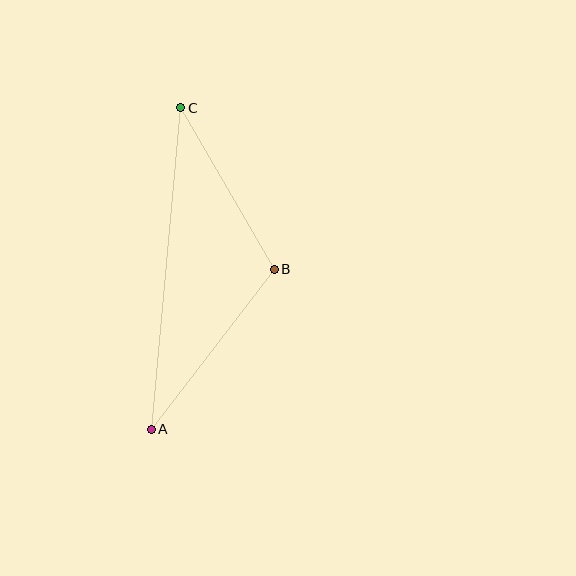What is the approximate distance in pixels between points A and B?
The distance between A and B is approximately 202 pixels.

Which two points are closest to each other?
Points B and C are closest to each other.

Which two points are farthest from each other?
Points A and C are farthest from each other.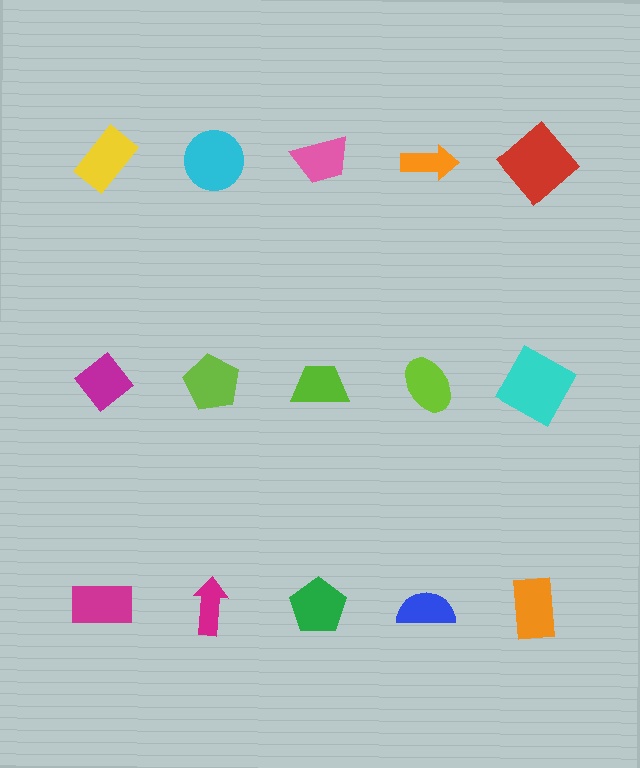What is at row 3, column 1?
A magenta rectangle.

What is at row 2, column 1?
A magenta diamond.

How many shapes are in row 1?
5 shapes.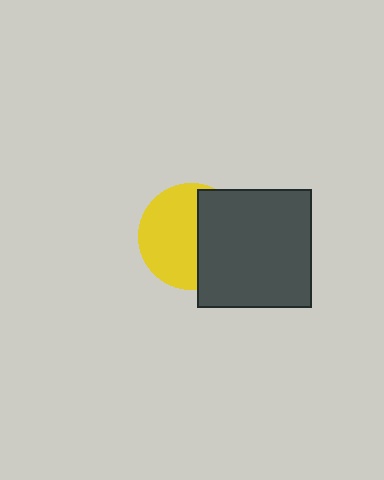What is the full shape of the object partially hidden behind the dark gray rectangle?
The partially hidden object is a yellow circle.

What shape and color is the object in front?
The object in front is a dark gray rectangle.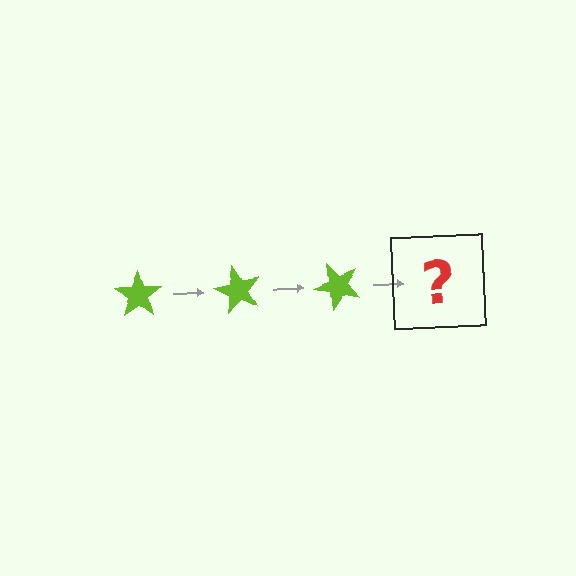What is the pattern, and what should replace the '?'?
The pattern is that the star rotates 60 degrees each step. The '?' should be a lime star rotated 180 degrees.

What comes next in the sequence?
The next element should be a lime star rotated 180 degrees.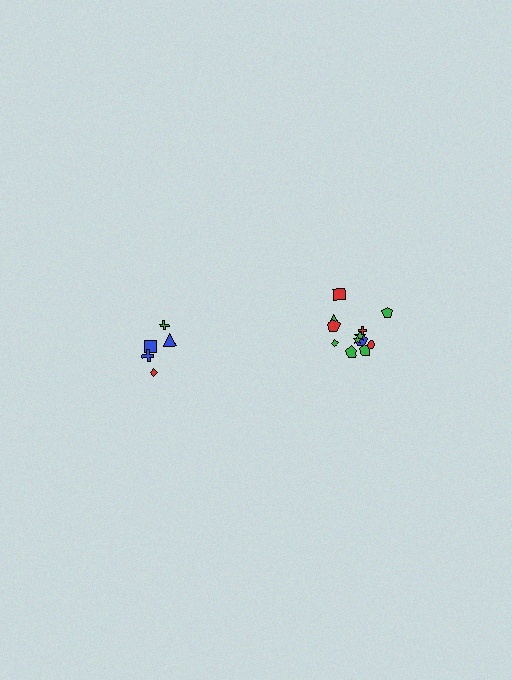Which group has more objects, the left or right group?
The right group.